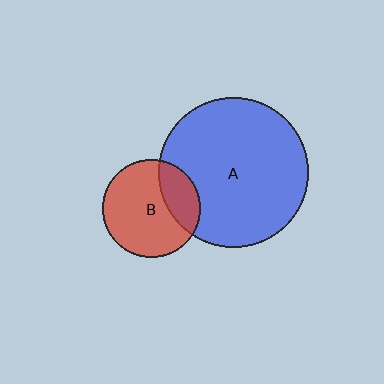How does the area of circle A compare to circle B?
Approximately 2.4 times.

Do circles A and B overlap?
Yes.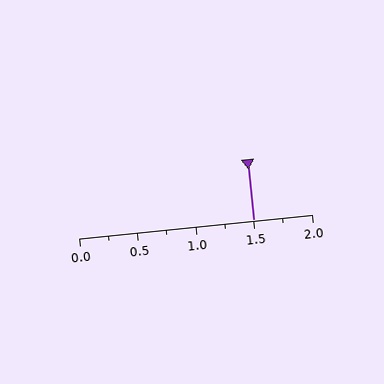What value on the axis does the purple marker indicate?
The marker indicates approximately 1.5.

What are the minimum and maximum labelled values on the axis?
The axis runs from 0.0 to 2.0.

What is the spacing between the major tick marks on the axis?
The major ticks are spaced 0.5 apart.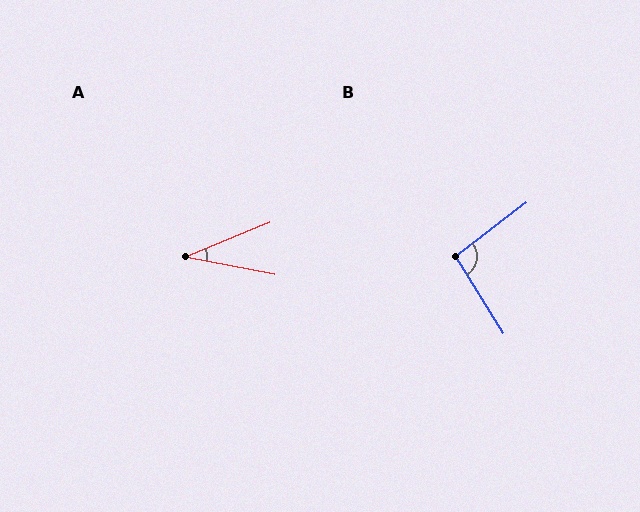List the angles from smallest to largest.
A (33°), B (95°).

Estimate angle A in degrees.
Approximately 33 degrees.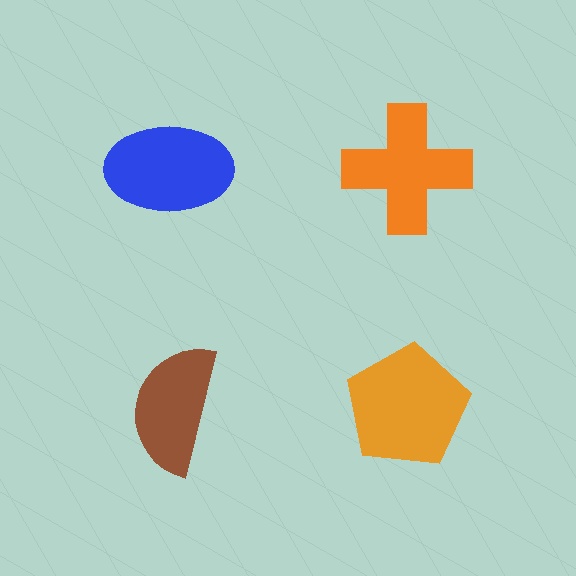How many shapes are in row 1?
2 shapes.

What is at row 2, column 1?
A brown semicircle.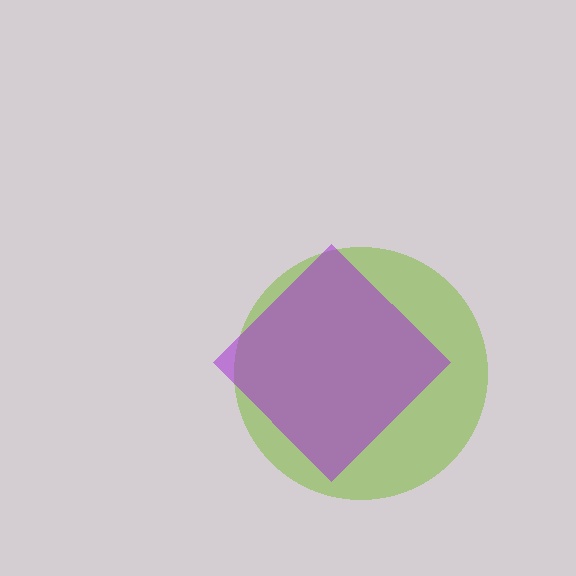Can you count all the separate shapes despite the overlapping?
Yes, there are 2 separate shapes.